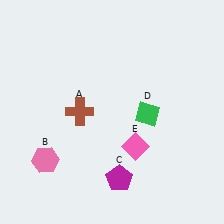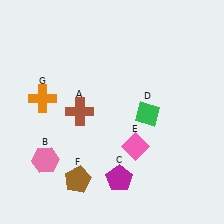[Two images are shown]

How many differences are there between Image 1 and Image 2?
There are 2 differences between the two images.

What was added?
A brown pentagon (F), an orange cross (G) were added in Image 2.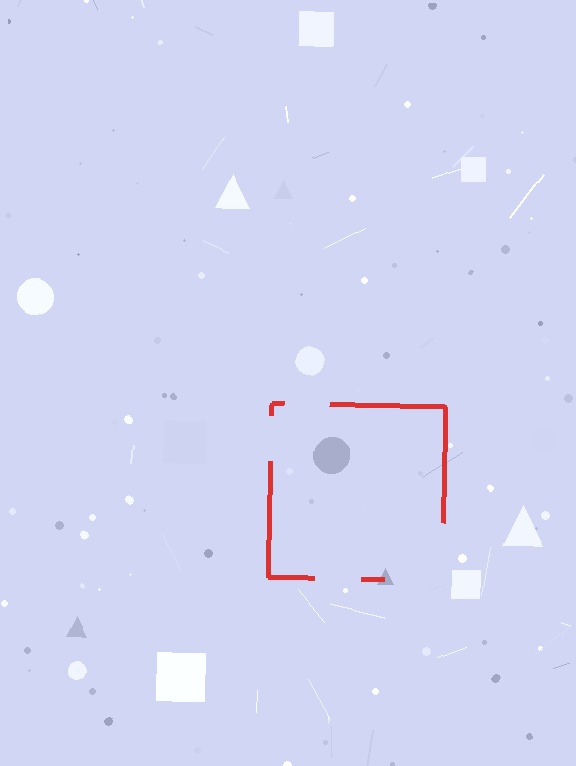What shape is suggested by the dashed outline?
The dashed outline suggests a square.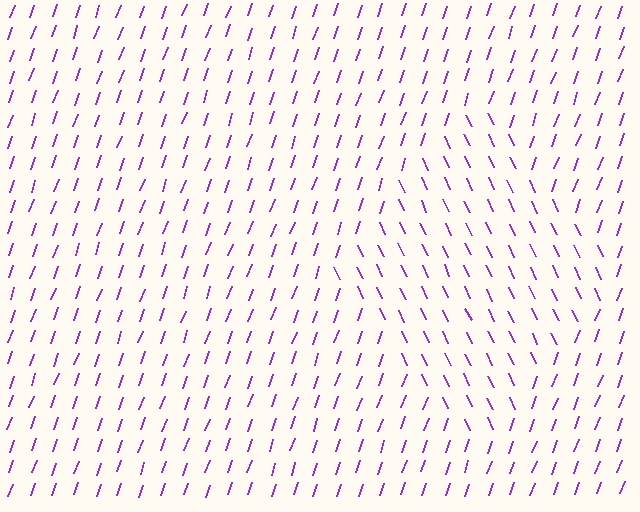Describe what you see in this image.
The image is filled with small purple line segments. A diamond region in the image has lines oriented differently from the surrounding lines, creating a visible texture boundary.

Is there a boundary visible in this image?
Yes, there is a texture boundary formed by a change in line orientation.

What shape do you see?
I see a diamond.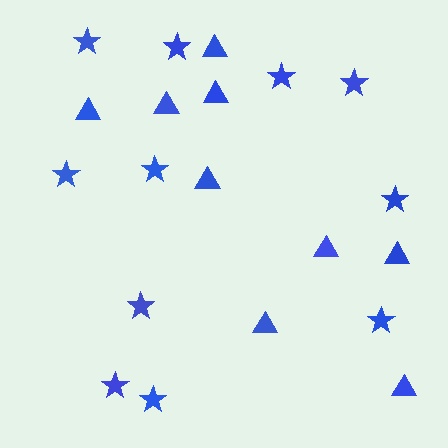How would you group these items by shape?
There are 2 groups: one group of triangles (9) and one group of stars (11).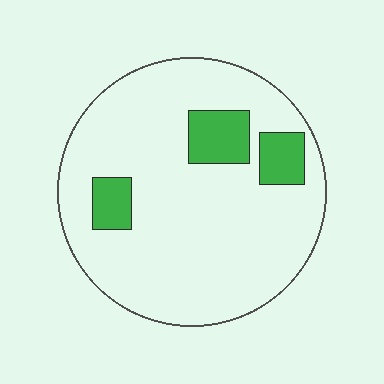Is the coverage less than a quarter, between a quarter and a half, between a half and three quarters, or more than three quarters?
Less than a quarter.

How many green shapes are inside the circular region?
3.